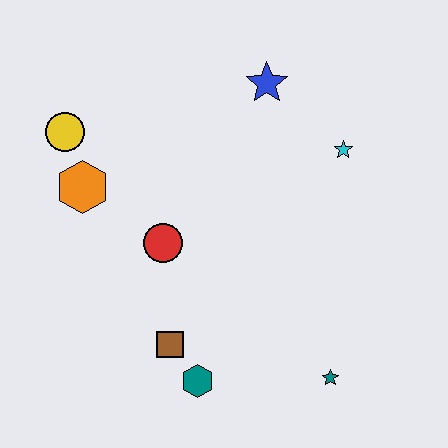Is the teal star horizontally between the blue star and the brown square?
No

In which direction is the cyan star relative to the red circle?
The cyan star is to the right of the red circle.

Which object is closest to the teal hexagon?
The brown square is closest to the teal hexagon.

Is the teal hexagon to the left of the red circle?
No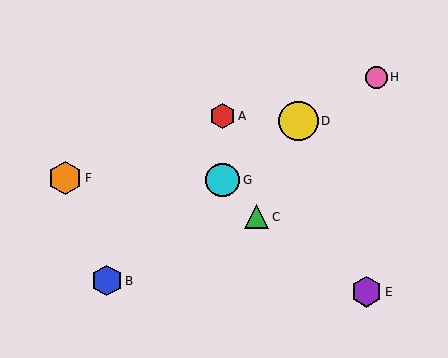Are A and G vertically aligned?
Yes, both are at x≈223.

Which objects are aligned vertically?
Objects A, G are aligned vertically.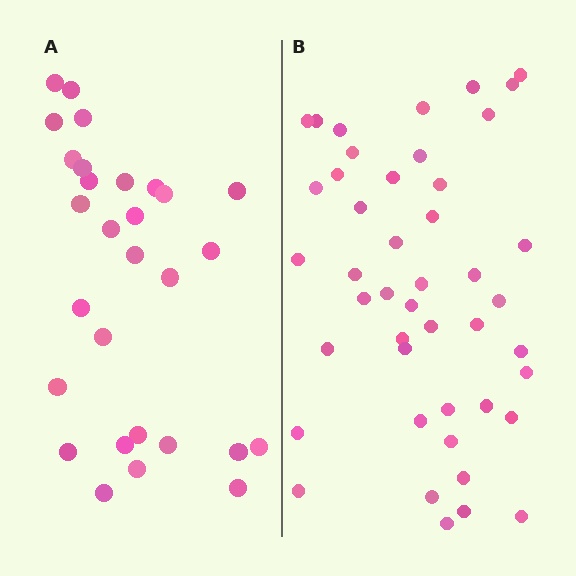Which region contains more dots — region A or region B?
Region B (the right region) has more dots.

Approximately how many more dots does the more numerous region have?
Region B has approximately 15 more dots than region A.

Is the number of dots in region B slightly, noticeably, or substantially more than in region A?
Region B has substantially more. The ratio is roughly 1.6 to 1.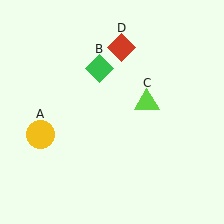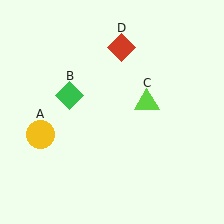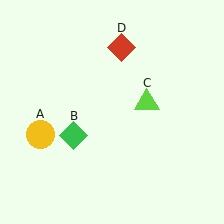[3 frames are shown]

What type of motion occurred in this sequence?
The green diamond (object B) rotated counterclockwise around the center of the scene.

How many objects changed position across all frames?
1 object changed position: green diamond (object B).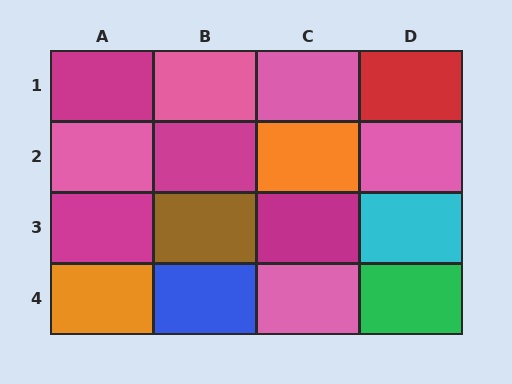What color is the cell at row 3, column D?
Cyan.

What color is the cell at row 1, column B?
Pink.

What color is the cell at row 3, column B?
Brown.